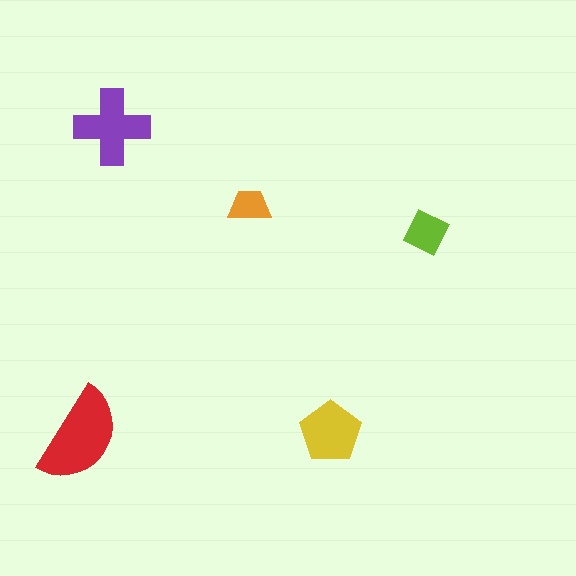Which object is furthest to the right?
The lime square is rightmost.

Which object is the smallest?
The orange trapezoid.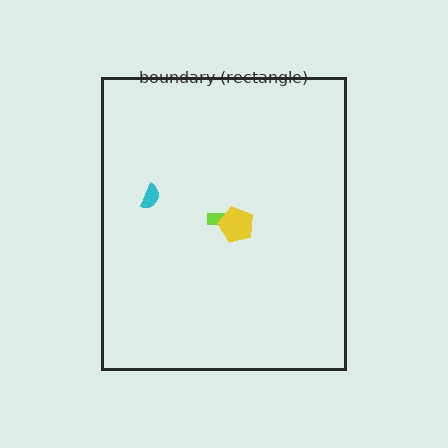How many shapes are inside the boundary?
4 inside, 0 outside.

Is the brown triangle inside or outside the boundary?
Inside.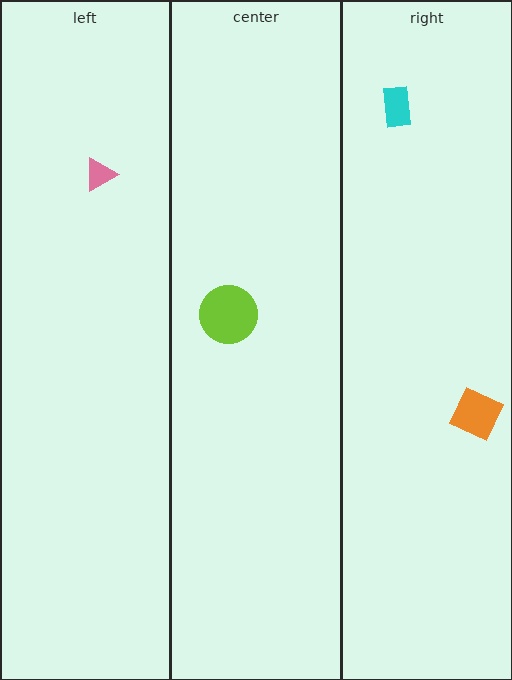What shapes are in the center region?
The lime circle.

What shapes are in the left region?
The pink triangle.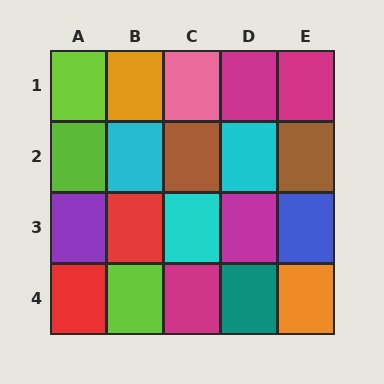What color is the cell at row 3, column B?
Red.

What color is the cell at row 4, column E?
Orange.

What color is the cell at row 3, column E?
Blue.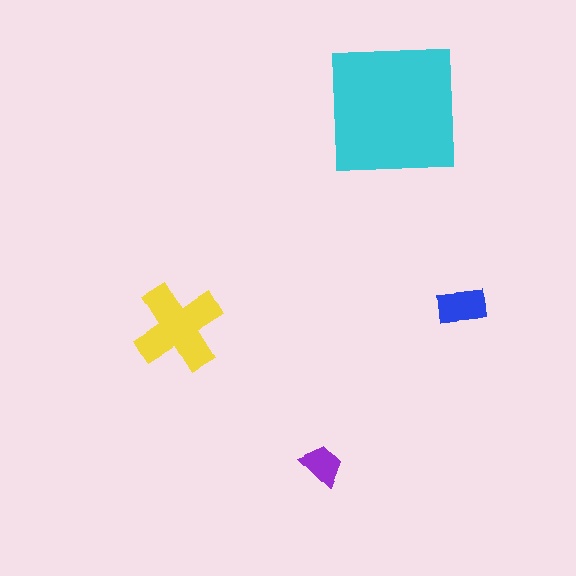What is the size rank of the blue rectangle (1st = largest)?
3rd.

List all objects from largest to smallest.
The cyan square, the yellow cross, the blue rectangle, the purple trapezoid.